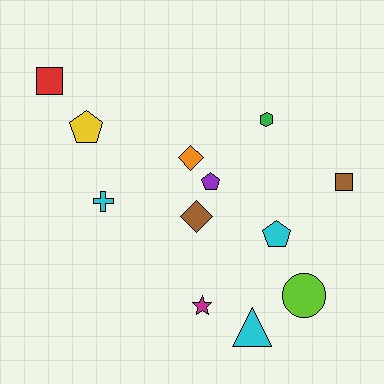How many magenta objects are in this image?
There is 1 magenta object.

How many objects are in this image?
There are 12 objects.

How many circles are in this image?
There is 1 circle.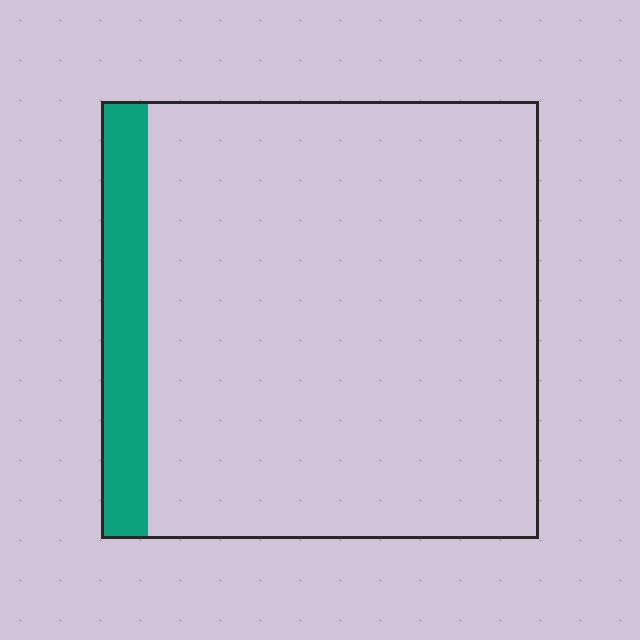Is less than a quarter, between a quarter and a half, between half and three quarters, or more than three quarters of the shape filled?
Less than a quarter.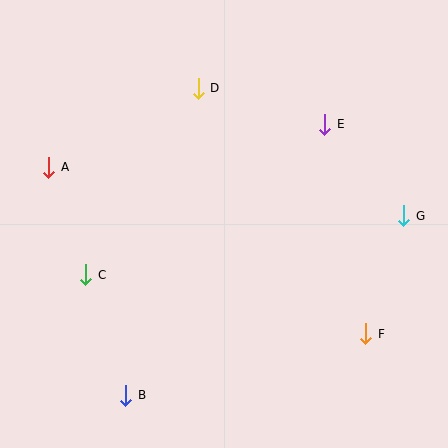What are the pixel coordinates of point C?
Point C is at (86, 275).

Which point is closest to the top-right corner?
Point E is closest to the top-right corner.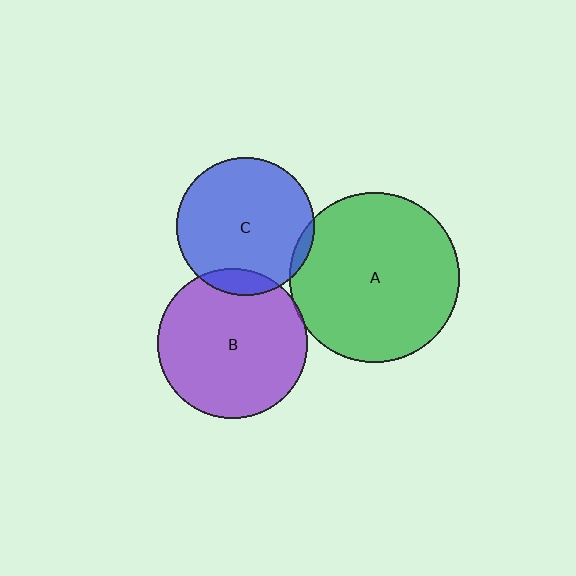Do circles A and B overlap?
Yes.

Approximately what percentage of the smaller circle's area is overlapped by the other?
Approximately 5%.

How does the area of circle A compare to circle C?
Approximately 1.5 times.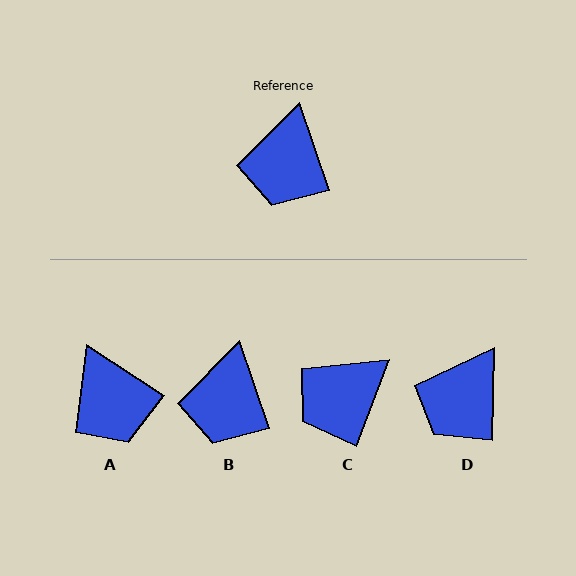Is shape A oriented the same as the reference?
No, it is off by about 38 degrees.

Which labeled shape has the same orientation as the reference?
B.